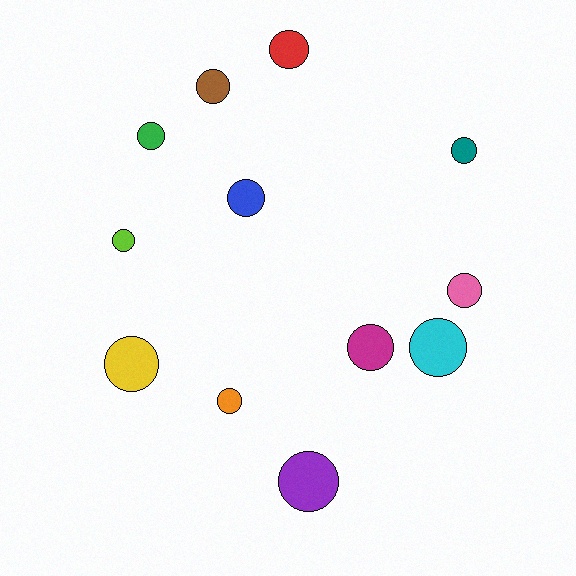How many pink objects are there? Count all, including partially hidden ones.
There is 1 pink object.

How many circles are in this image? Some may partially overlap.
There are 12 circles.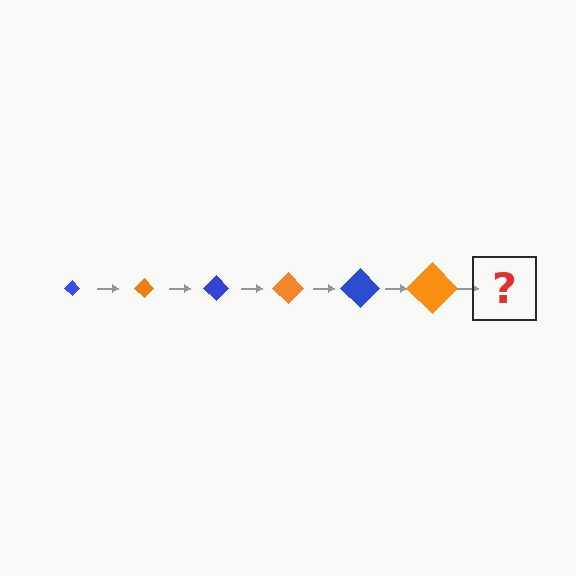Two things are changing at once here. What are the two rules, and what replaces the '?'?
The two rules are that the diamond grows larger each step and the color cycles through blue and orange. The '?' should be a blue diamond, larger than the previous one.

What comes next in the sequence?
The next element should be a blue diamond, larger than the previous one.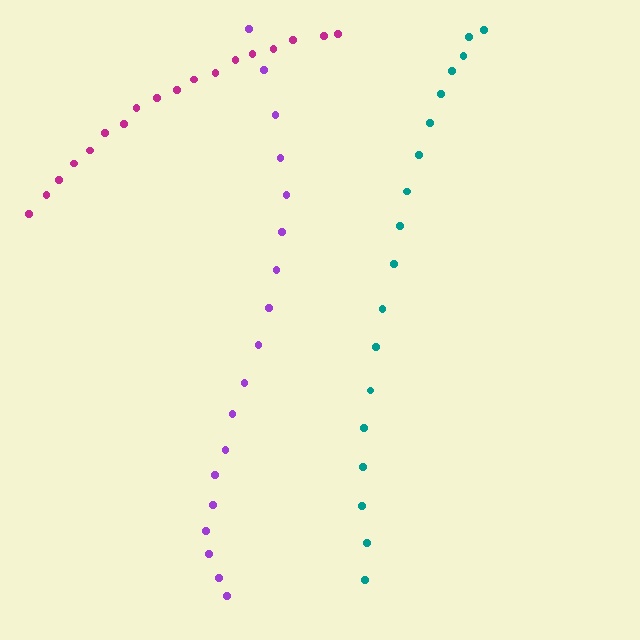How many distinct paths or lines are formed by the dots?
There are 3 distinct paths.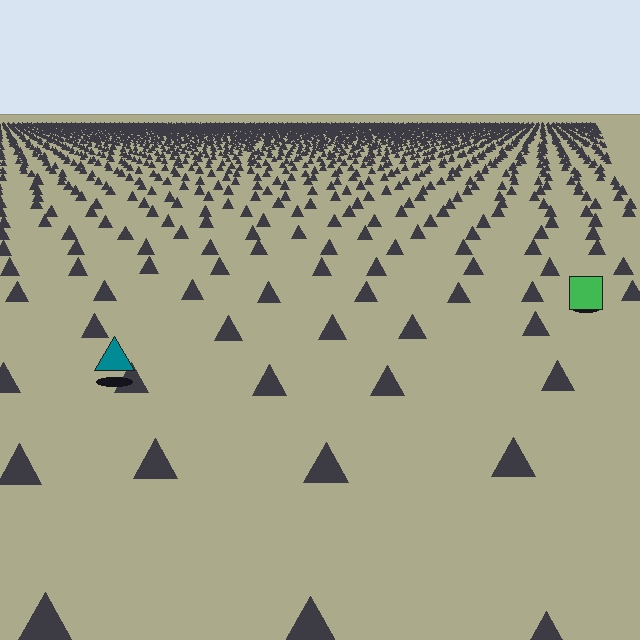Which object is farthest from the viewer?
The green square is farthest from the viewer. It appears smaller and the ground texture around it is denser.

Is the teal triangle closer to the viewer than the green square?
Yes. The teal triangle is closer — you can tell from the texture gradient: the ground texture is coarser near it.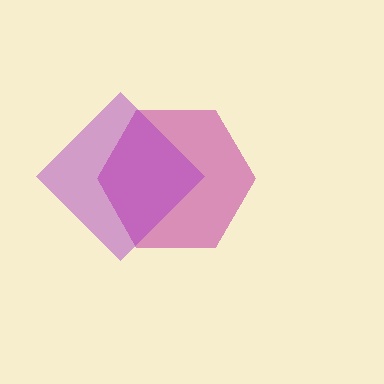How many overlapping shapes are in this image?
There are 2 overlapping shapes in the image.